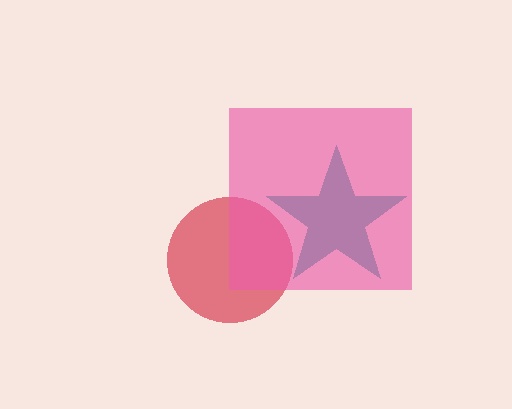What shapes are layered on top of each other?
The layered shapes are: a teal star, a red circle, a pink square.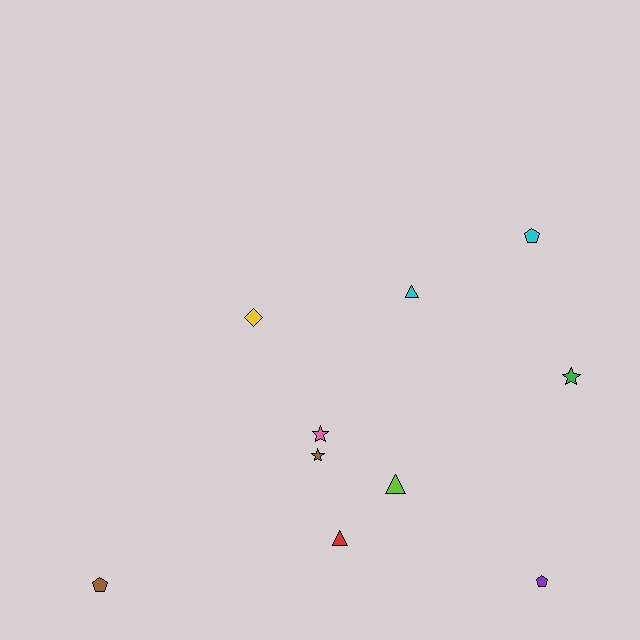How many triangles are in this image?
There are 3 triangles.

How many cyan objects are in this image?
There are 2 cyan objects.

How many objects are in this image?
There are 10 objects.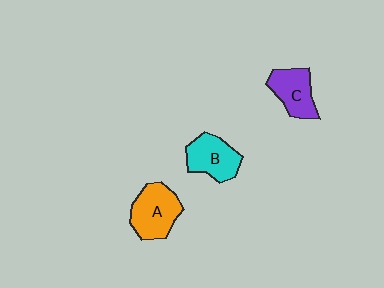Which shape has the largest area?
Shape A (orange).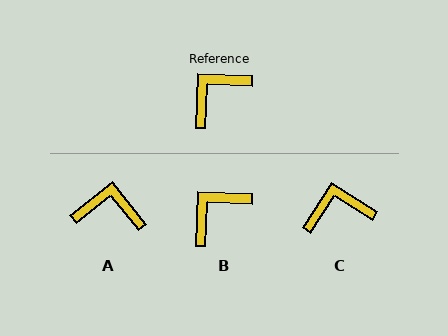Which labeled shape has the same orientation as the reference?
B.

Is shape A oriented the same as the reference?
No, it is off by about 49 degrees.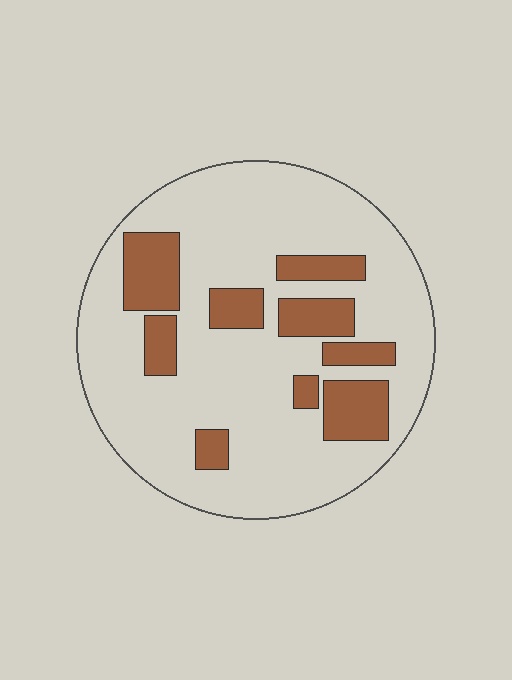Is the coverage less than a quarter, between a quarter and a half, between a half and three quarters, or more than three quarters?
Less than a quarter.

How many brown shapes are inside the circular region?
9.